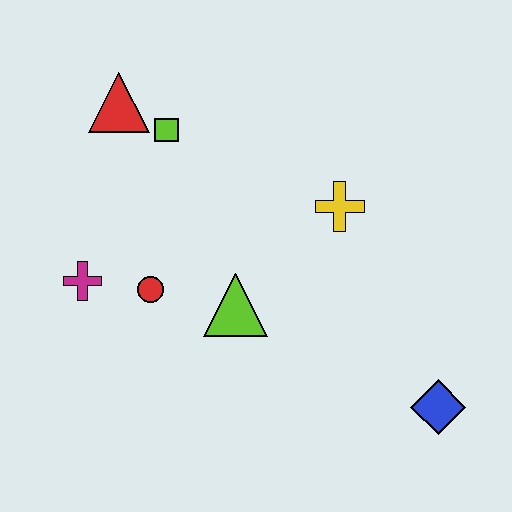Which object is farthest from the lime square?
The blue diamond is farthest from the lime square.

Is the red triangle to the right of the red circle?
No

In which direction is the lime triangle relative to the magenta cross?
The lime triangle is to the right of the magenta cross.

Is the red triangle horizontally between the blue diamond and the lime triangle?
No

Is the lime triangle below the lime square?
Yes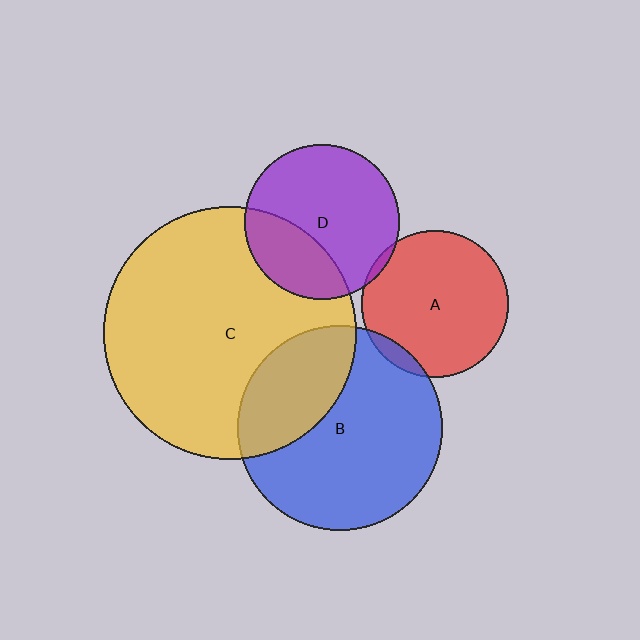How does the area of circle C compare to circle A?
Approximately 3.0 times.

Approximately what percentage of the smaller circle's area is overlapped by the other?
Approximately 5%.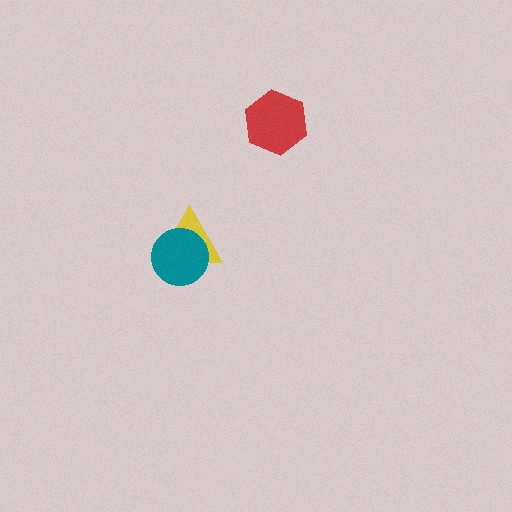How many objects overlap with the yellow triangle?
1 object overlaps with the yellow triangle.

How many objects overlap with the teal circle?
1 object overlaps with the teal circle.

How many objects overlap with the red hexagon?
0 objects overlap with the red hexagon.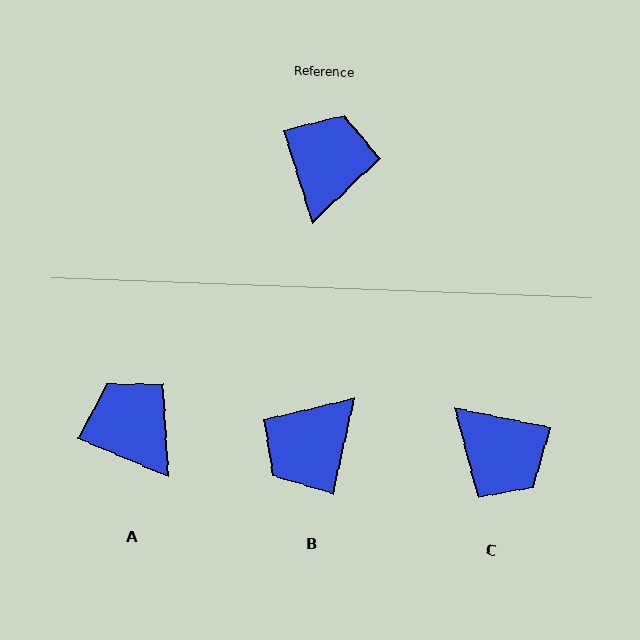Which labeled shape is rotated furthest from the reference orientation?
B, about 150 degrees away.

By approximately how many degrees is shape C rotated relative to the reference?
Approximately 119 degrees clockwise.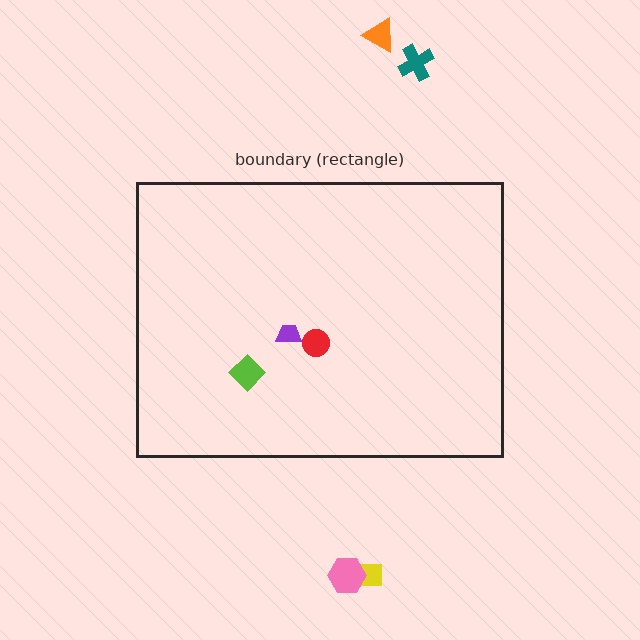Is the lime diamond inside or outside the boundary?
Inside.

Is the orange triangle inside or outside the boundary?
Outside.